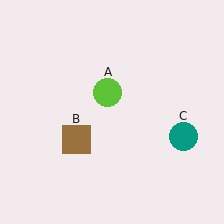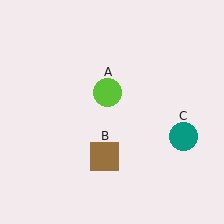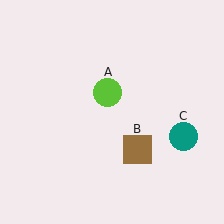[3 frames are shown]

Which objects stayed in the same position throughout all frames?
Lime circle (object A) and teal circle (object C) remained stationary.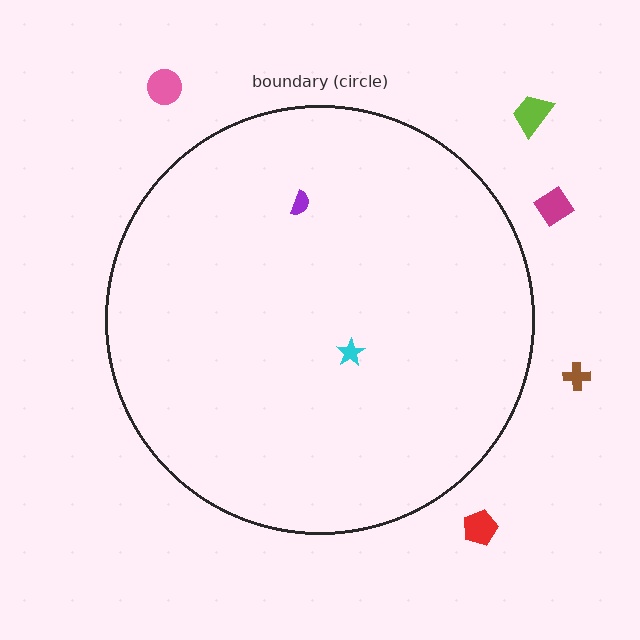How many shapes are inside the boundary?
2 inside, 5 outside.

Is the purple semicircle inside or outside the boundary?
Inside.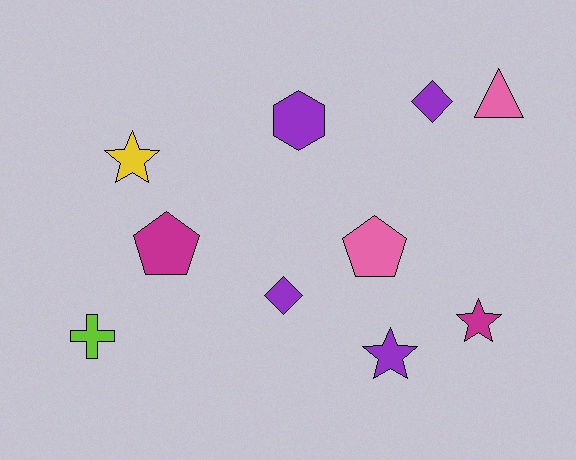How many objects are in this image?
There are 10 objects.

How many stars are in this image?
There are 3 stars.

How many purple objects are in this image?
There are 4 purple objects.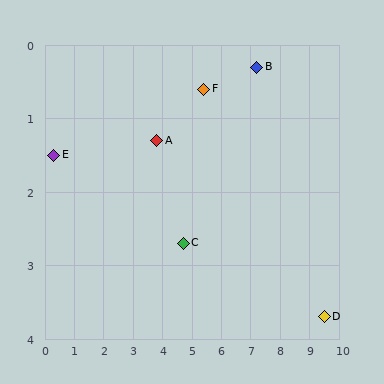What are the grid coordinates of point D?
Point D is at approximately (9.5, 3.7).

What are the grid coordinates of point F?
Point F is at approximately (5.4, 0.6).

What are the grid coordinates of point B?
Point B is at approximately (7.2, 0.3).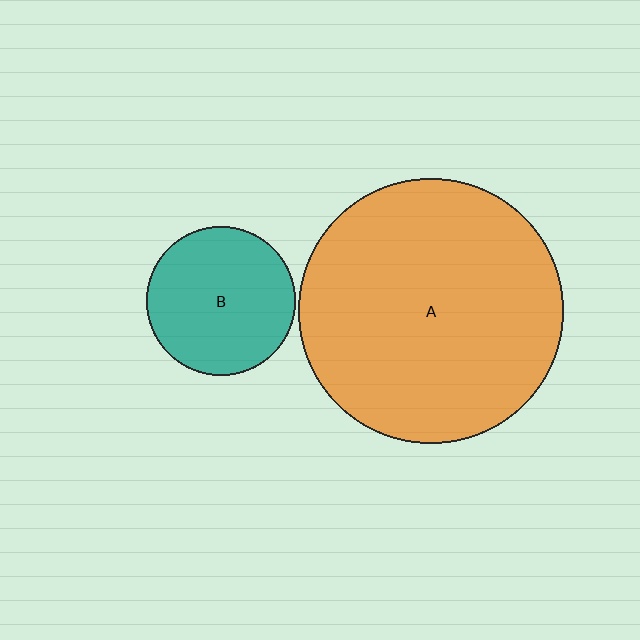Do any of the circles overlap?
No, none of the circles overlap.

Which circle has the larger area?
Circle A (orange).